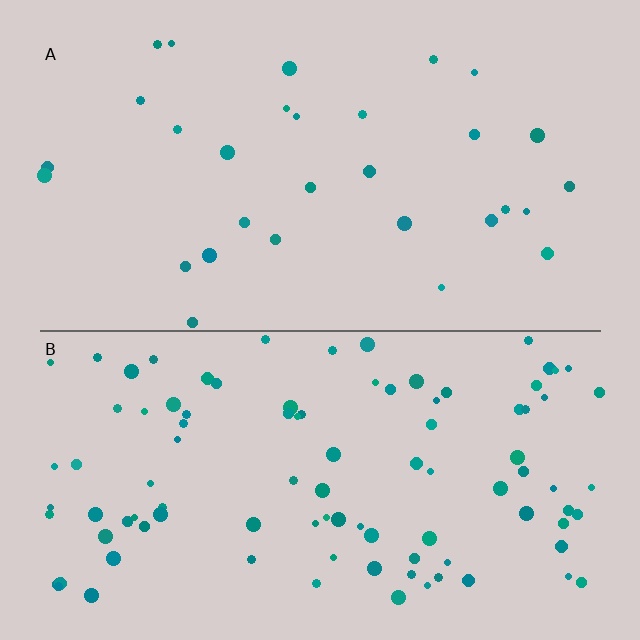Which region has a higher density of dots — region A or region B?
B (the bottom).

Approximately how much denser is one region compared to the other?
Approximately 3.2× — region B over region A.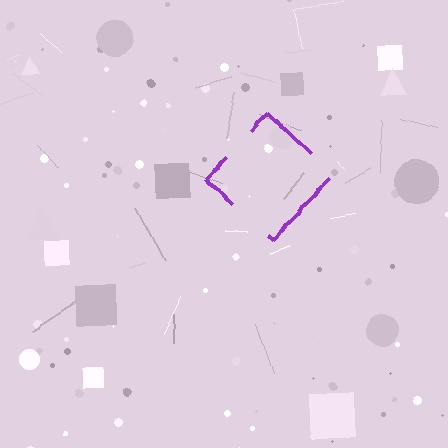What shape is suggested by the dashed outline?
The dashed outline suggests a diamond.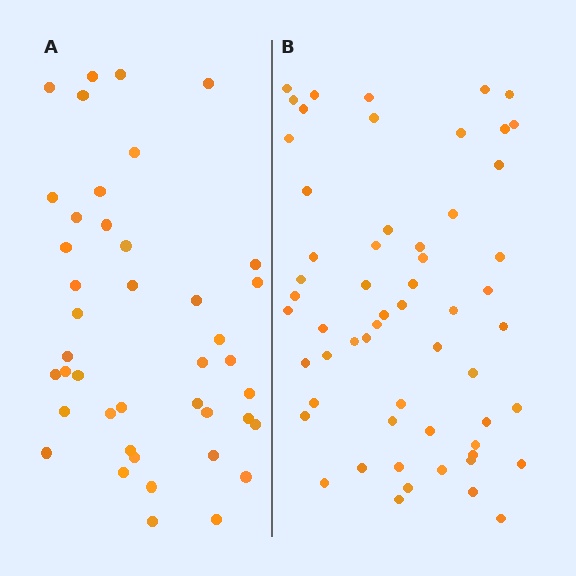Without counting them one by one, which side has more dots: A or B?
Region B (the right region) has more dots.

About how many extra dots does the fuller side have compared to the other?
Region B has approximately 15 more dots than region A.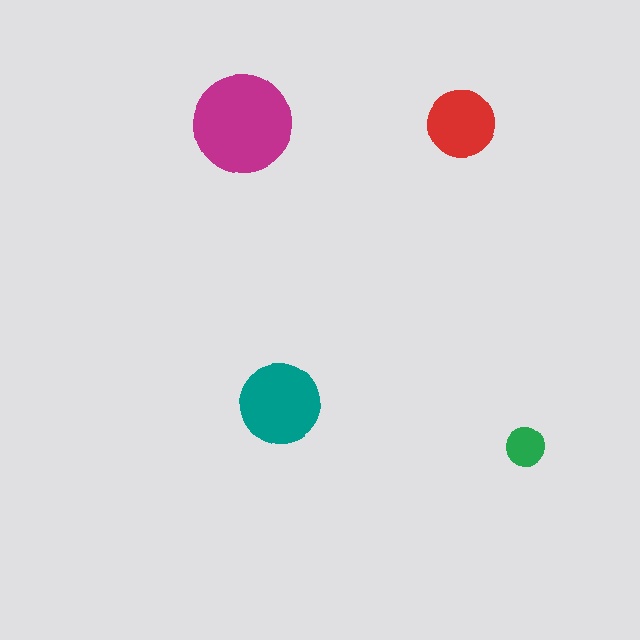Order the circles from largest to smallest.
the magenta one, the teal one, the red one, the green one.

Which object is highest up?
The magenta circle is topmost.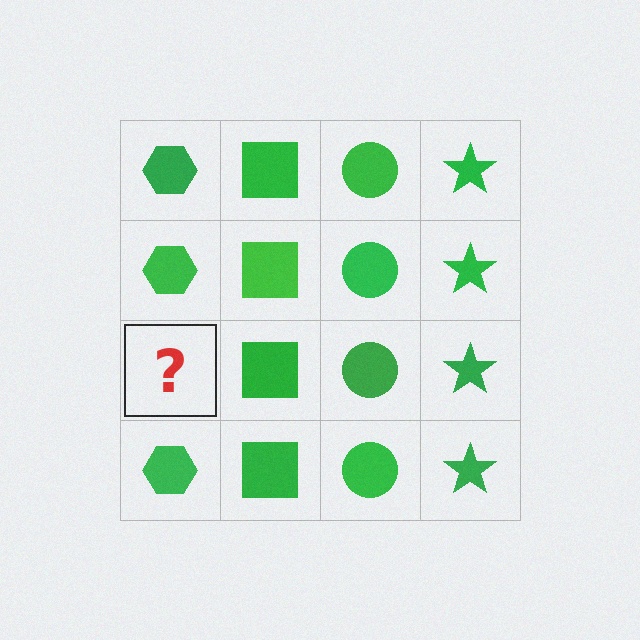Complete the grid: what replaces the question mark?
The question mark should be replaced with a green hexagon.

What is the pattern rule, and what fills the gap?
The rule is that each column has a consistent shape. The gap should be filled with a green hexagon.